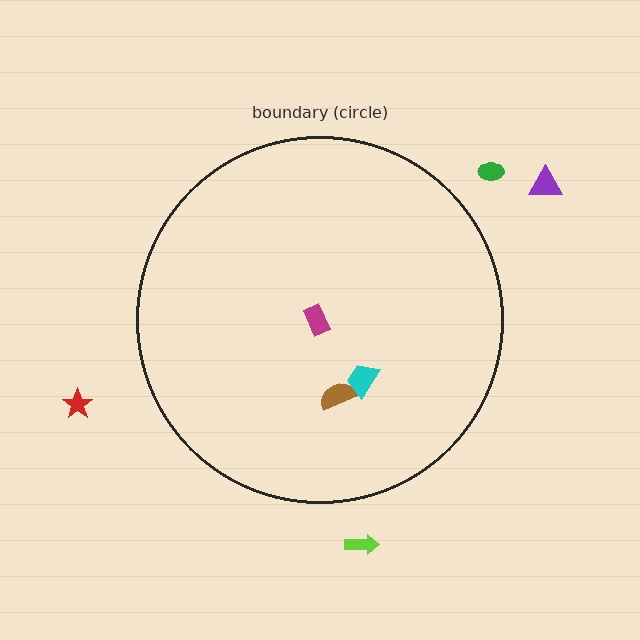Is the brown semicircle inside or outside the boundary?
Inside.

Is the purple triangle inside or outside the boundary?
Outside.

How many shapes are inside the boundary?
3 inside, 4 outside.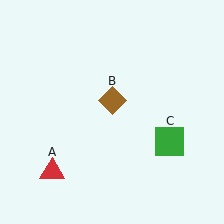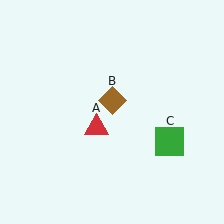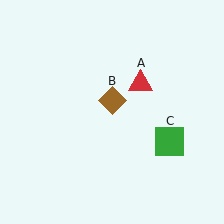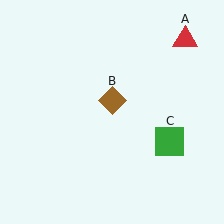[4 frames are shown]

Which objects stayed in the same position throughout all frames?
Brown diamond (object B) and green square (object C) remained stationary.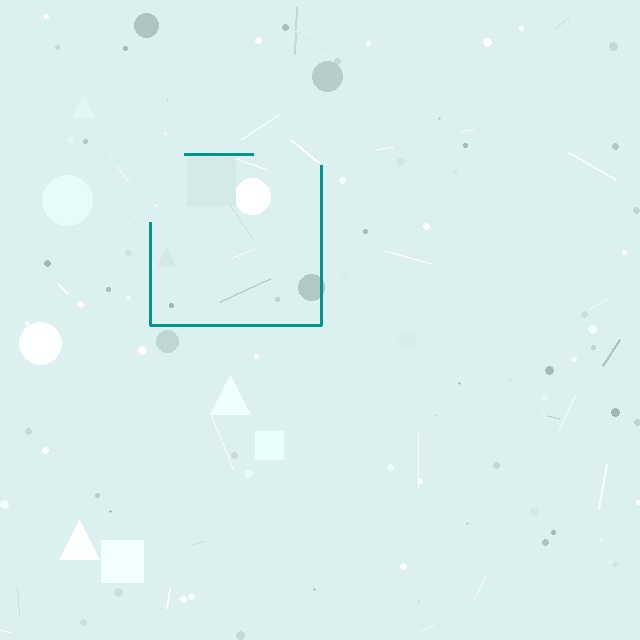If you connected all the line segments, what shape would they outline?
They would outline a square.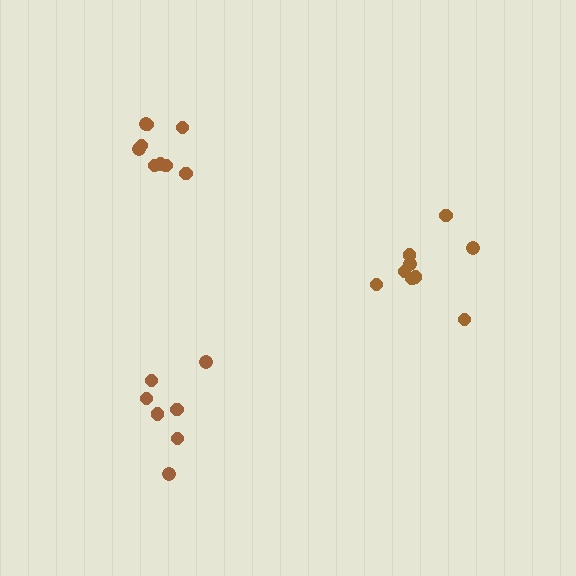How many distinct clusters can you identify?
There are 3 distinct clusters.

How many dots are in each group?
Group 1: 7 dots, Group 2: 9 dots, Group 3: 9 dots (25 total).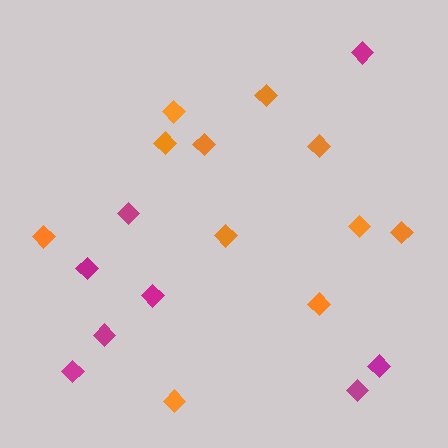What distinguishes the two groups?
There are 2 groups: one group of orange diamonds (11) and one group of magenta diamonds (8).